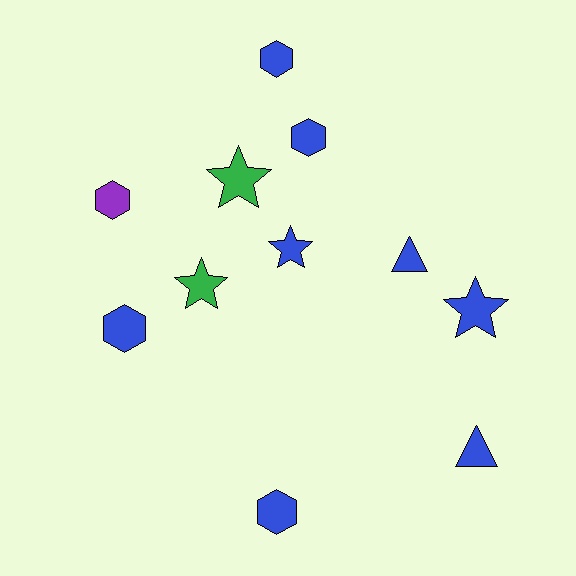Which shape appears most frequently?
Hexagon, with 5 objects.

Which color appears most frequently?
Blue, with 8 objects.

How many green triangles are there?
There are no green triangles.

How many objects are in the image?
There are 11 objects.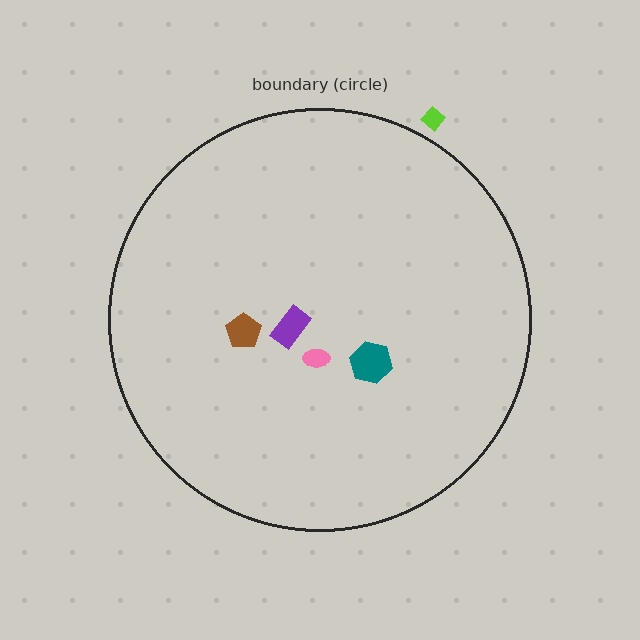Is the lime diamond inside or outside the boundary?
Outside.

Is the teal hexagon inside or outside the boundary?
Inside.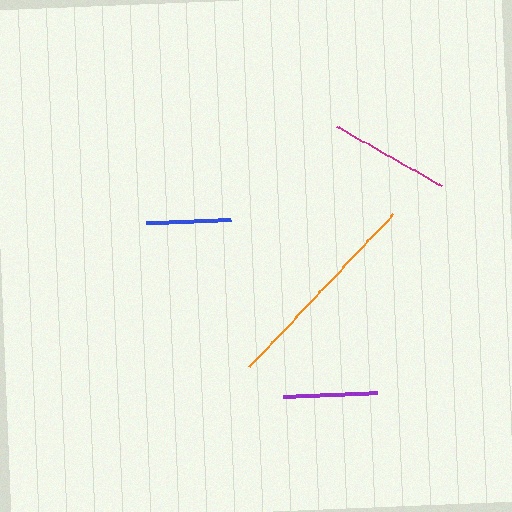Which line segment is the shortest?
The blue line is the shortest at approximately 85 pixels.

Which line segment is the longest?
The orange line is the longest at approximately 211 pixels.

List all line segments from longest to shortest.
From longest to shortest: orange, magenta, purple, blue.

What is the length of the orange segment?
The orange segment is approximately 211 pixels long.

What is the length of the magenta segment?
The magenta segment is approximately 121 pixels long.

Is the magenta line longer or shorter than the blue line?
The magenta line is longer than the blue line.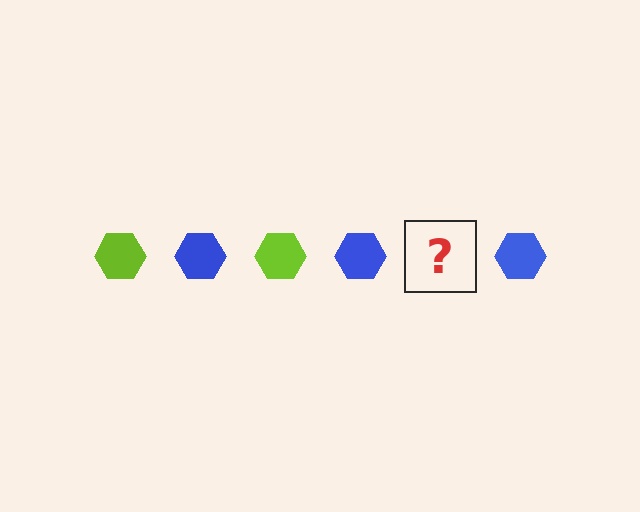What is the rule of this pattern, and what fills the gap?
The rule is that the pattern cycles through lime, blue hexagons. The gap should be filled with a lime hexagon.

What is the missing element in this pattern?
The missing element is a lime hexagon.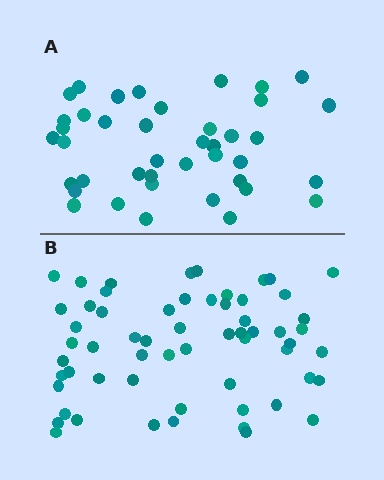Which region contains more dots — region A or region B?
Region B (the bottom region) has more dots.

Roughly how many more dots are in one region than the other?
Region B has approximately 20 more dots than region A.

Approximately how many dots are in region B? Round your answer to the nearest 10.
About 60 dots.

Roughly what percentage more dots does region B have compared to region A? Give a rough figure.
About 45% more.